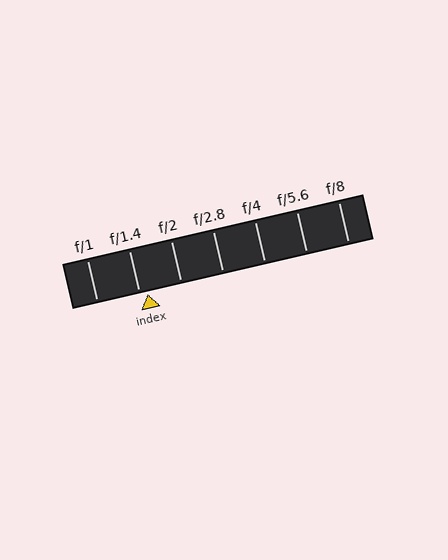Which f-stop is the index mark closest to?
The index mark is closest to f/1.4.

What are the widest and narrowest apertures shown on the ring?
The widest aperture shown is f/1 and the narrowest is f/8.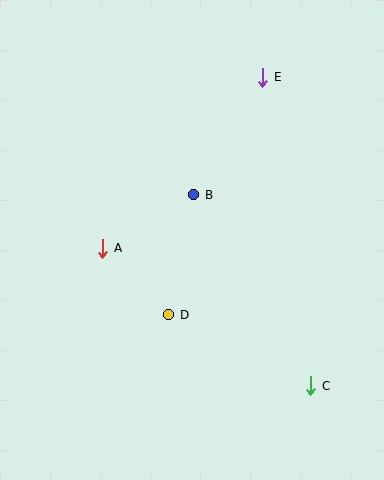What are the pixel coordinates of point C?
Point C is at (311, 386).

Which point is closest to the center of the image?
Point B at (194, 195) is closest to the center.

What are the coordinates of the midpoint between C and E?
The midpoint between C and E is at (287, 232).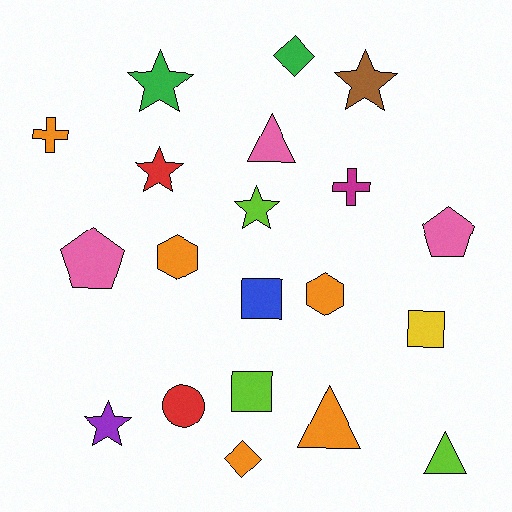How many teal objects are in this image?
There are no teal objects.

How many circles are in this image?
There is 1 circle.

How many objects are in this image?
There are 20 objects.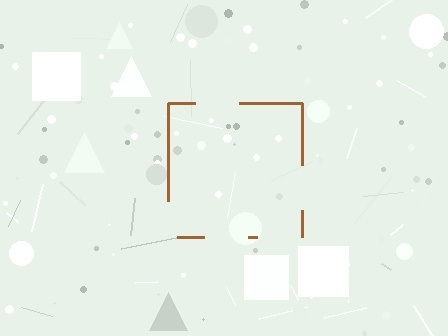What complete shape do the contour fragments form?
The contour fragments form a square.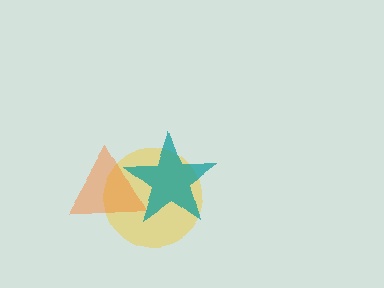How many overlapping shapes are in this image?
There are 3 overlapping shapes in the image.